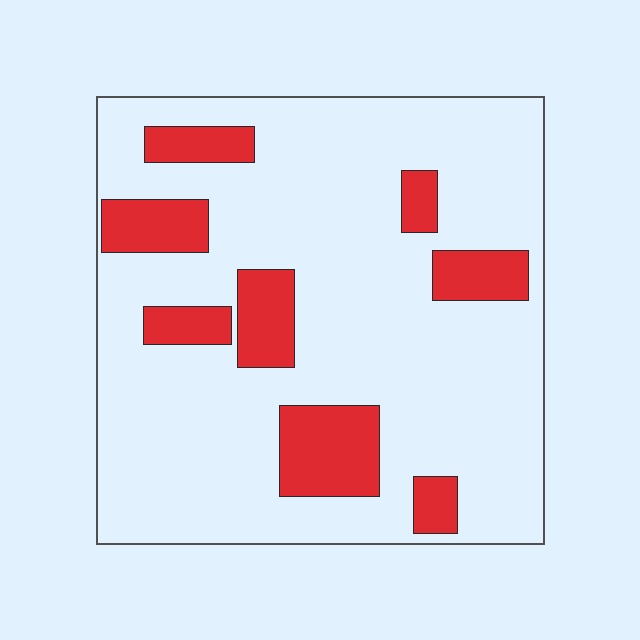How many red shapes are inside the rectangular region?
8.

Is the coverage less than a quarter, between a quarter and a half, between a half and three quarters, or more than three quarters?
Less than a quarter.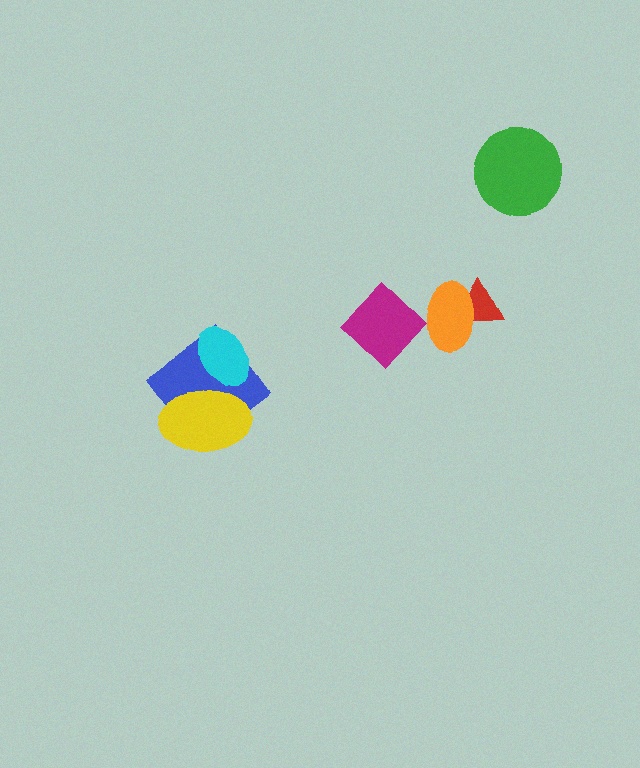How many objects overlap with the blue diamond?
2 objects overlap with the blue diamond.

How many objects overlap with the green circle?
0 objects overlap with the green circle.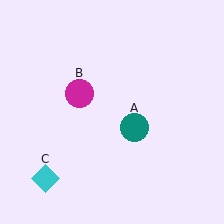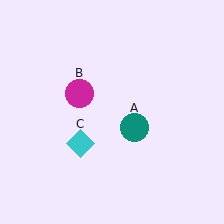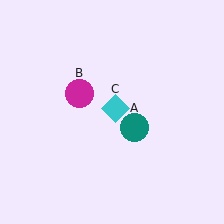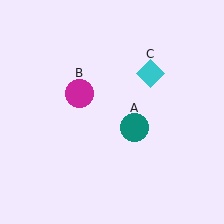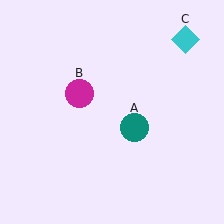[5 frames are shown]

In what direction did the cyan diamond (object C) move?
The cyan diamond (object C) moved up and to the right.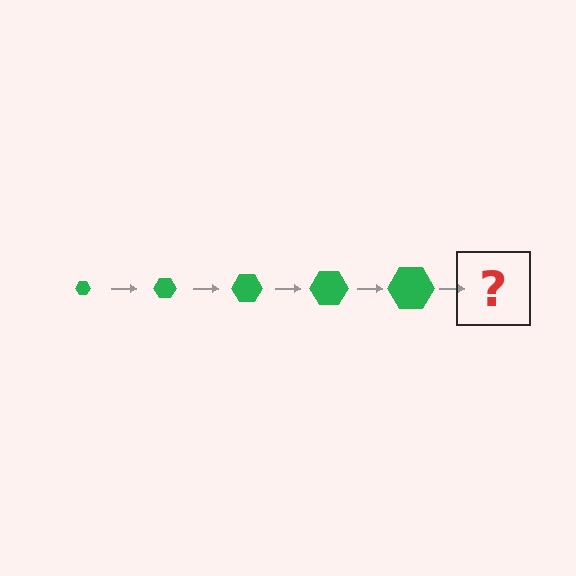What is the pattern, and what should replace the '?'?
The pattern is that the hexagon gets progressively larger each step. The '?' should be a green hexagon, larger than the previous one.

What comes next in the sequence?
The next element should be a green hexagon, larger than the previous one.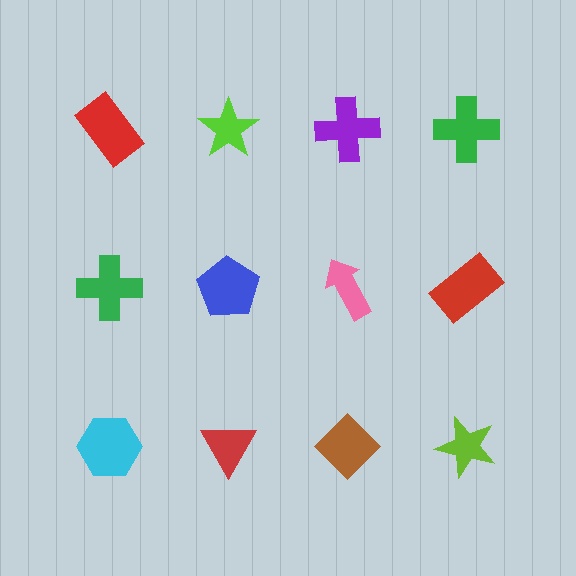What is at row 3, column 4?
A lime star.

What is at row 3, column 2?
A red triangle.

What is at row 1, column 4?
A green cross.